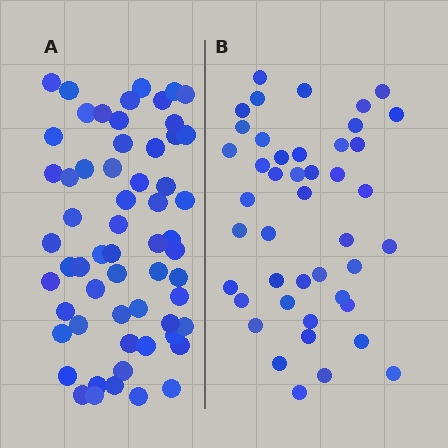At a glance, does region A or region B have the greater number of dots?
Region A (the left region) has more dots.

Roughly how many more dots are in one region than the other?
Region A has approximately 15 more dots than region B.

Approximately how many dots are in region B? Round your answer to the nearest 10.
About 40 dots. (The exact count is 44, which rounds to 40.)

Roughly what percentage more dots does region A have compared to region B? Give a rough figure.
About 35% more.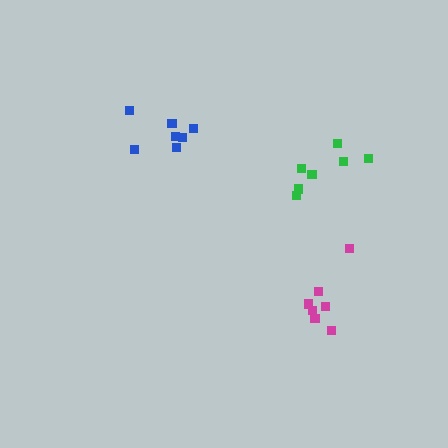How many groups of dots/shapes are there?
There are 3 groups.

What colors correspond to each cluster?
The clusters are colored: blue, green, magenta.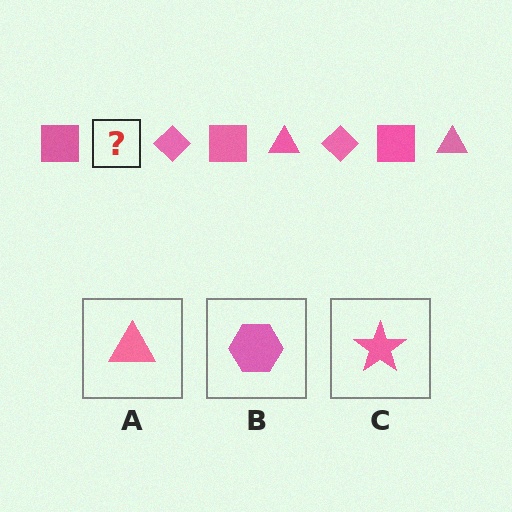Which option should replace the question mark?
Option A.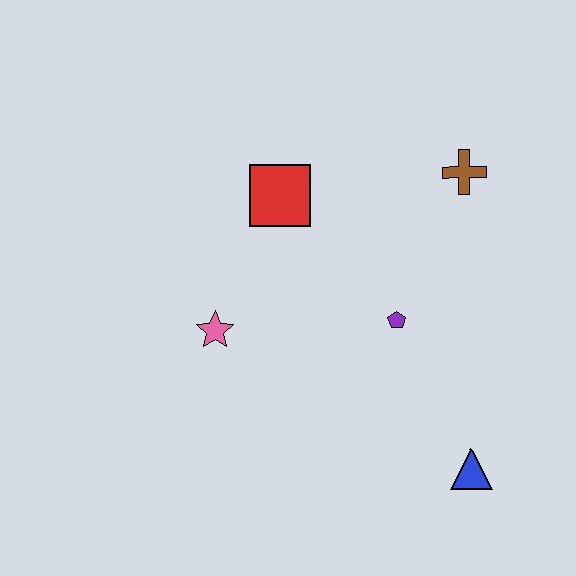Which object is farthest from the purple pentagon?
The pink star is farthest from the purple pentagon.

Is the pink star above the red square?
No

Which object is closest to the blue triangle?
The purple pentagon is closest to the blue triangle.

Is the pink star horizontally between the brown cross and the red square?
No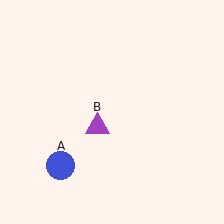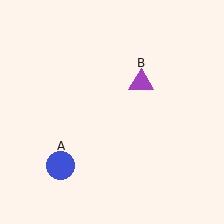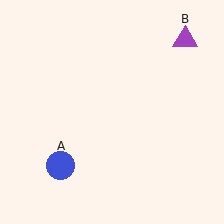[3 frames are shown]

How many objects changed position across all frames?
1 object changed position: purple triangle (object B).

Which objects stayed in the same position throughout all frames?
Blue circle (object A) remained stationary.